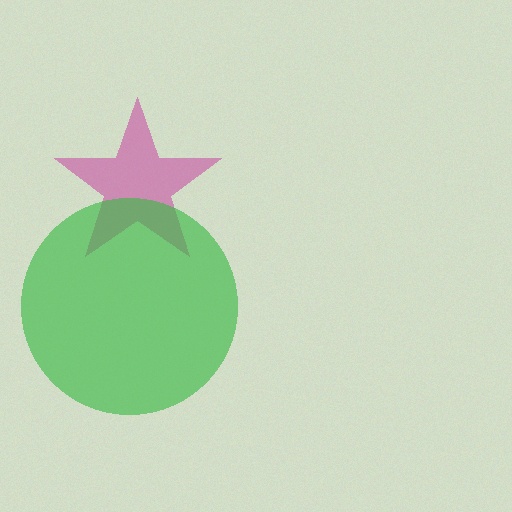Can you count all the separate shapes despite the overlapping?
Yes, there are 2 separate shapes.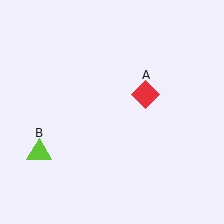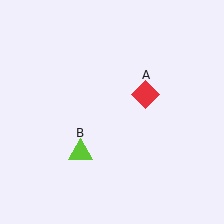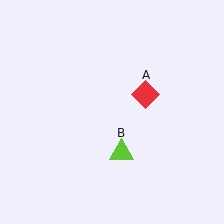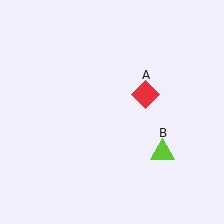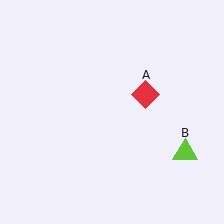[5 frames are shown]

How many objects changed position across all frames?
1 object changed position: lime triangle (object B).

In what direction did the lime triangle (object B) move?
The lime triangle (object B) moved right.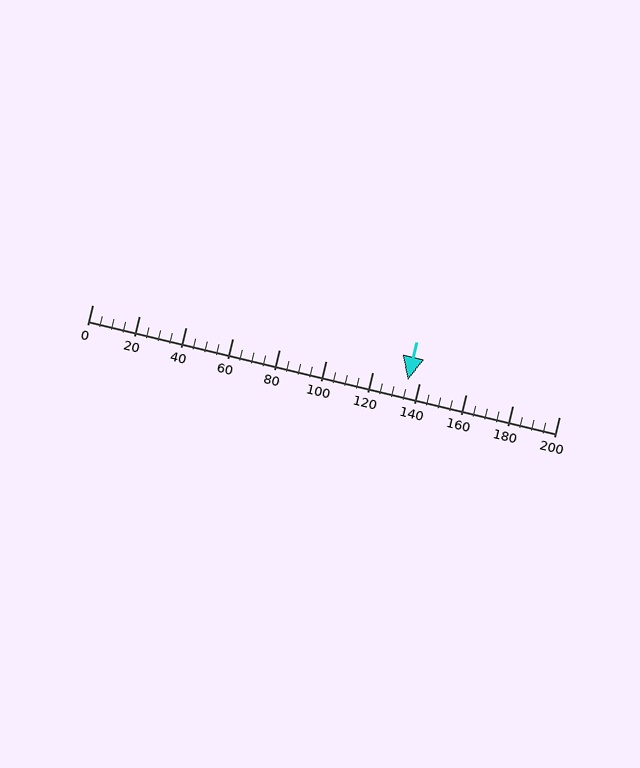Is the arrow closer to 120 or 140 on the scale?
The arrow is closer to 140.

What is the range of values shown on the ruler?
The ruler shows values from 0 to 200.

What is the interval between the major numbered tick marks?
The major tick marks are spaced 20 units apart.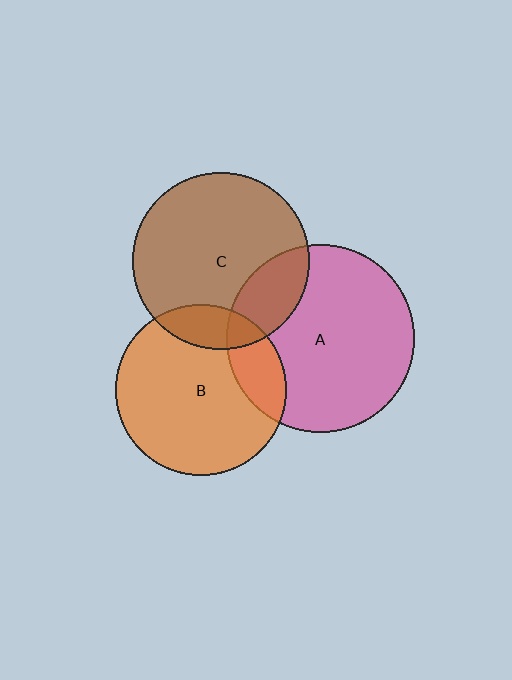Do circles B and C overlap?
Yes.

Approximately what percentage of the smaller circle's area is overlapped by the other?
Approximately 15%.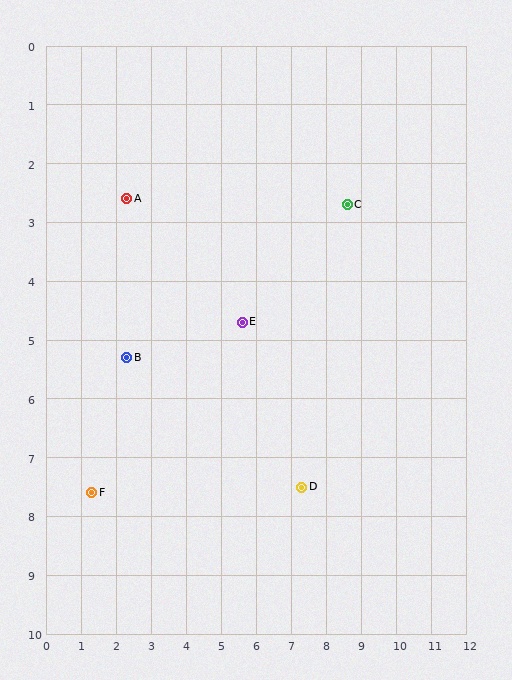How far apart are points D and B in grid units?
Points D and B are about 5.5 grid units apart.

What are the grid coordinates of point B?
Point B is at approximately (2.3, 5.3).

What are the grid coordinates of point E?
Point E is at approximately (5.6, 4.7).